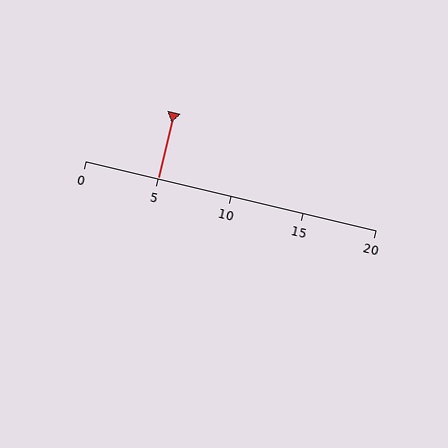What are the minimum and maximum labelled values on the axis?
The axis runs from 0 to 20.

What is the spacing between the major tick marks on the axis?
The major ticks are spaced 5 apart.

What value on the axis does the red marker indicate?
The marker indicates approximately 5.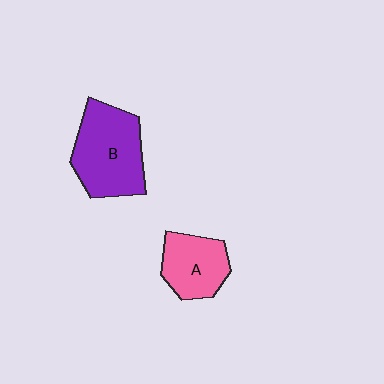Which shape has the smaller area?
Shape A (pink).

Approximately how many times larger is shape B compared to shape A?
Approximately 1.5 times.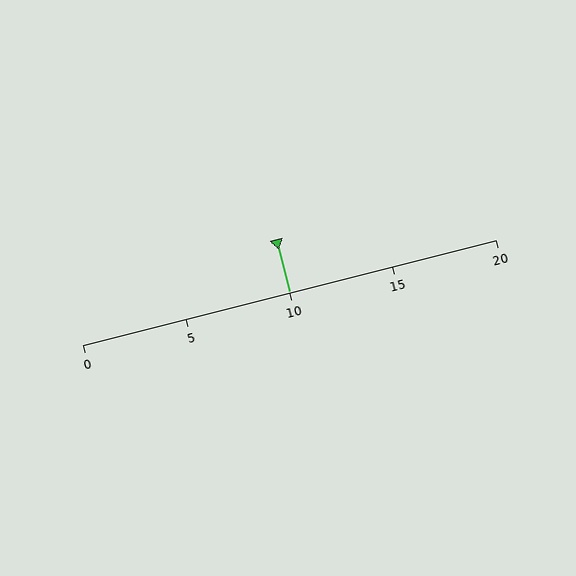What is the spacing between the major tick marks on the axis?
The major ticks are spaced 5 apart.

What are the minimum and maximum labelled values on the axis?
The axis runs from 0 to 20.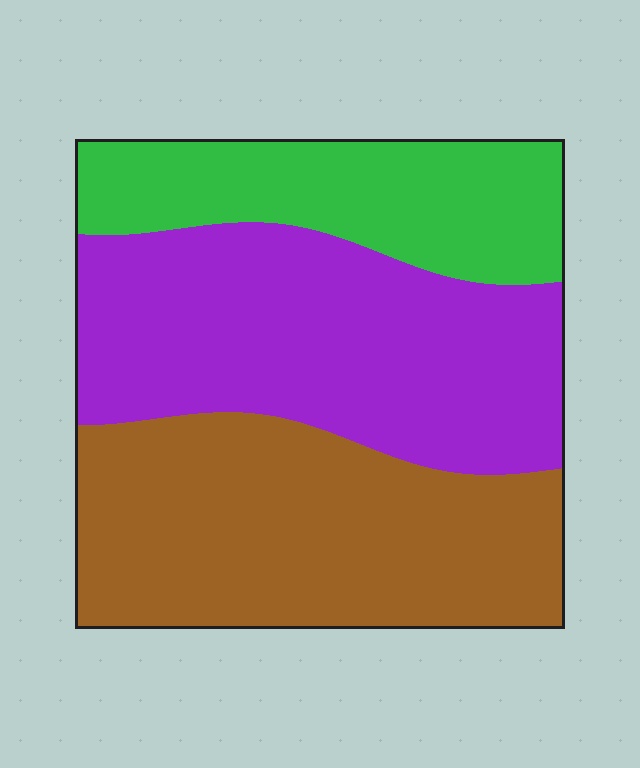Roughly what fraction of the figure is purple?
Purple takes up between a quarter and a half of the figure.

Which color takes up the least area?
Green, at roughly 20%.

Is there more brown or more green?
Brown.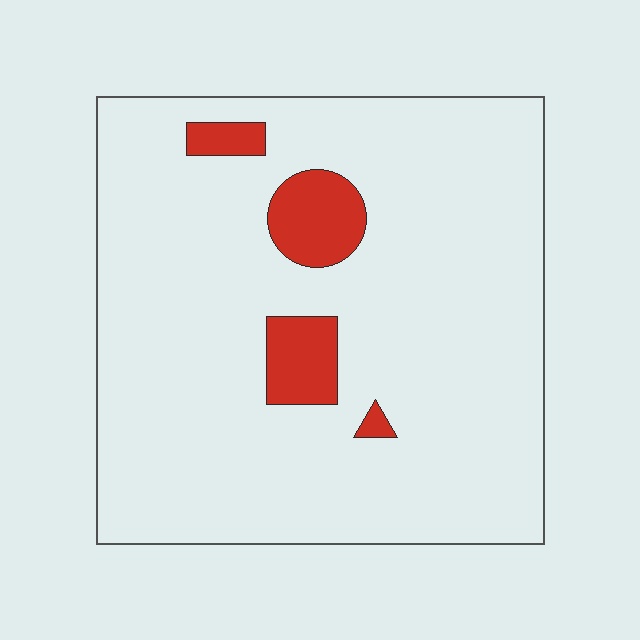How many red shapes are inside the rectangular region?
4.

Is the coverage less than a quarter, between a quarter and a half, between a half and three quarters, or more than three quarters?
Less than a quarter.